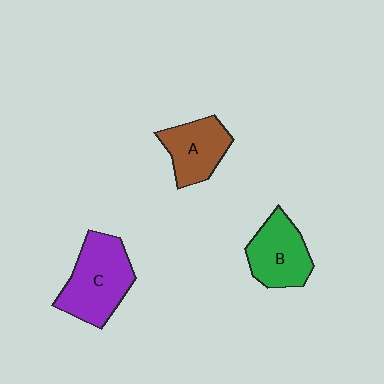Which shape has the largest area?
Shape C (purple).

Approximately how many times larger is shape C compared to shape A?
Approximately 1.4 times.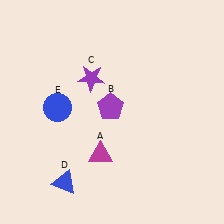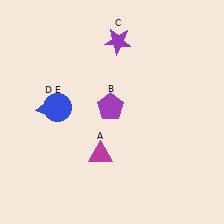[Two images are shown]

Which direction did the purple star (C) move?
The purple star (C) moved up.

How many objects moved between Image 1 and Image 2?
2 objects moved between the two images.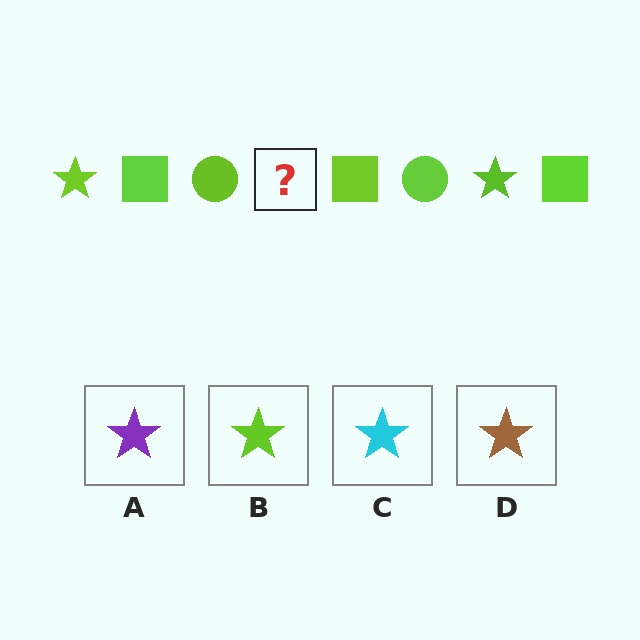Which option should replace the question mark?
Option B.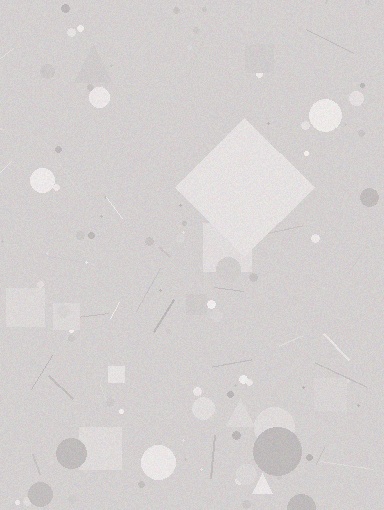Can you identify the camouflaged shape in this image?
The camouflaged shape is a diamond.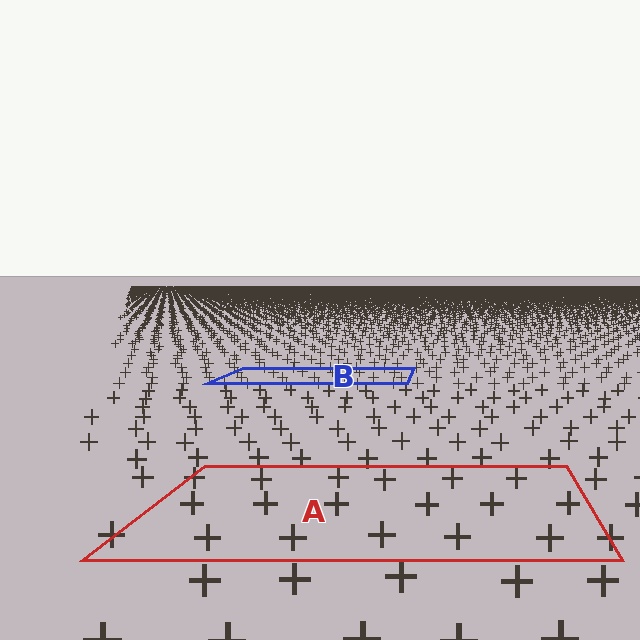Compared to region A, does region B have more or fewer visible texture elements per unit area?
Region B has more texture elements per unit area — they are packed more densely because it is farther away.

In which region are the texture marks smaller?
The texture marks are smaller in region B, because it is farther away.